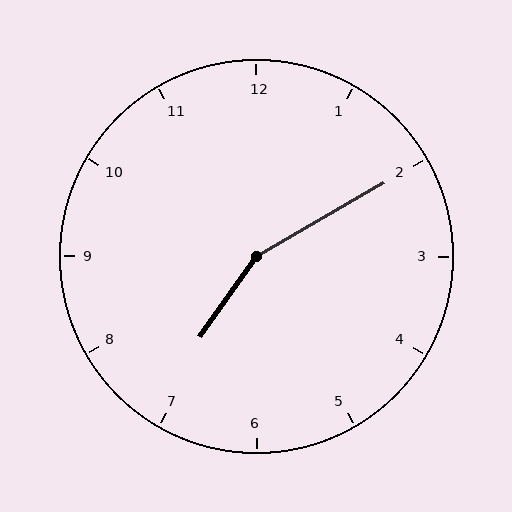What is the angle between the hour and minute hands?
Approximately 155 degrees.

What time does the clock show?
7:10.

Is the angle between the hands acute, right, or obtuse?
It is obtuse.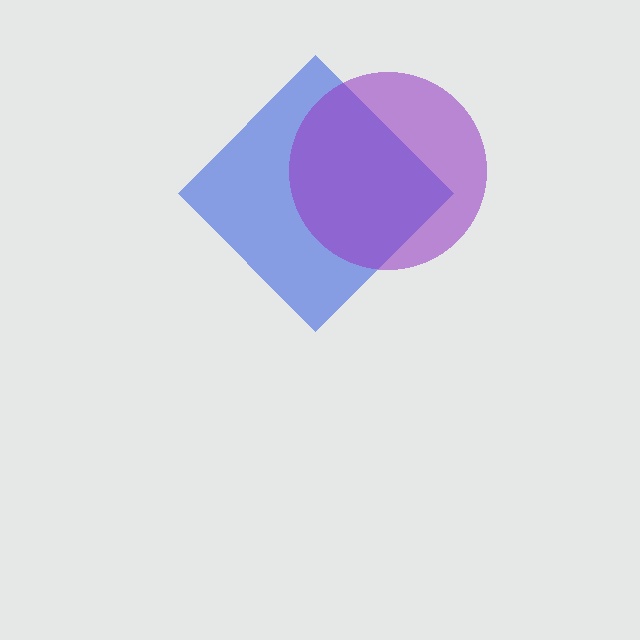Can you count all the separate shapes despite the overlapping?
Yes, there are 2 separate shapes.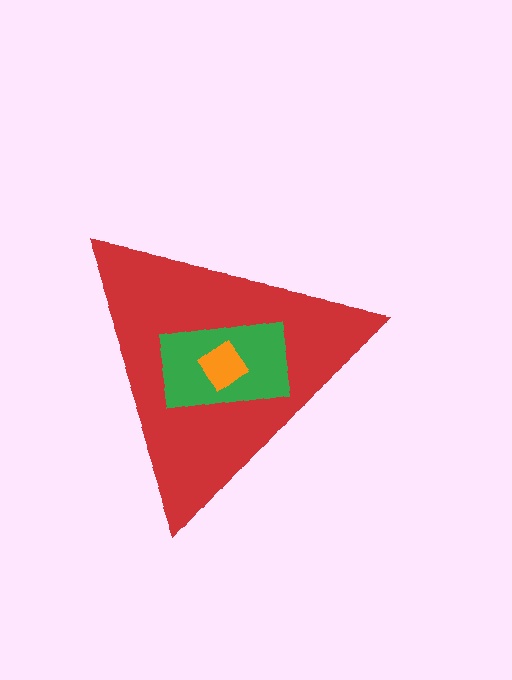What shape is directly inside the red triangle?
The green rectangle.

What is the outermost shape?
The red triangle.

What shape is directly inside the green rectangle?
The orange diamond.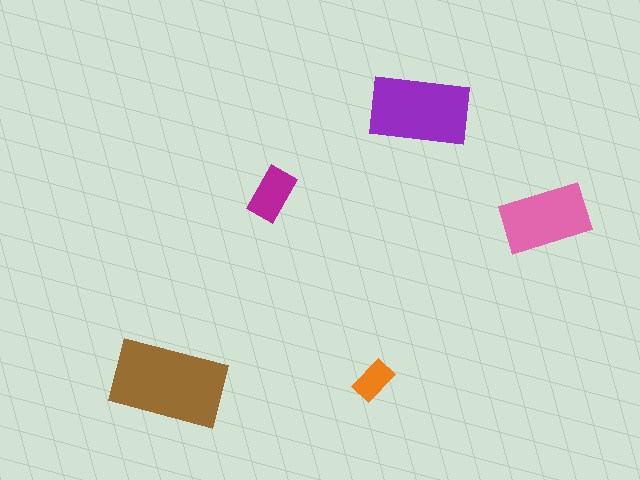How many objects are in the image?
There are 5 objects in the image.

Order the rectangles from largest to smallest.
the brown one, the purple one, the pink one, the magenta one, the orange one.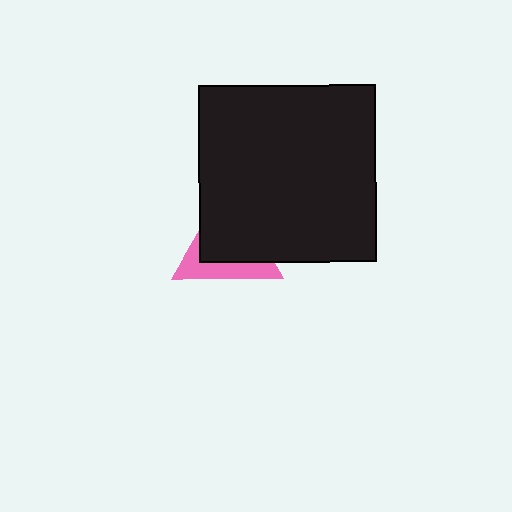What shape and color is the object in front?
The object in front is a black square.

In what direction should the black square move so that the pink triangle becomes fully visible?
The black square should move toward the upper-right. That is the shortest direction to clear the overlap and leave the pink triangle fully visible.